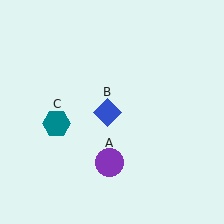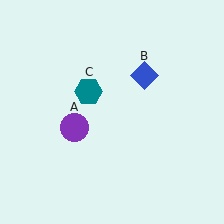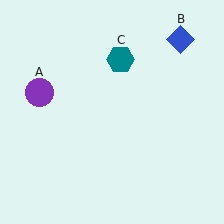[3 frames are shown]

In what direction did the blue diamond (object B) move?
The blue diamond (object B) moved up and to the right.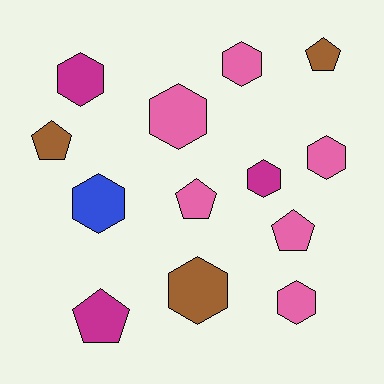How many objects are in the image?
There are 13 objects.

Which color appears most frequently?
Pink, with 6 objects.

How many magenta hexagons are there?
There are 2 magenta hexagons.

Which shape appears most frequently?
Hexagon, with 8 objects.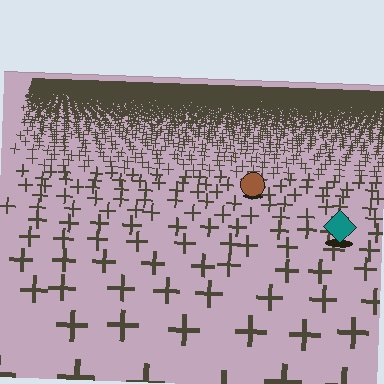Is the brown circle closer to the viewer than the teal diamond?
No. The teal diamond is closer — you can tell from the texture gradient: the ground texture is coarser near it.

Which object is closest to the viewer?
The teal diamond is closest. The texture marks near it are larger and more spread out.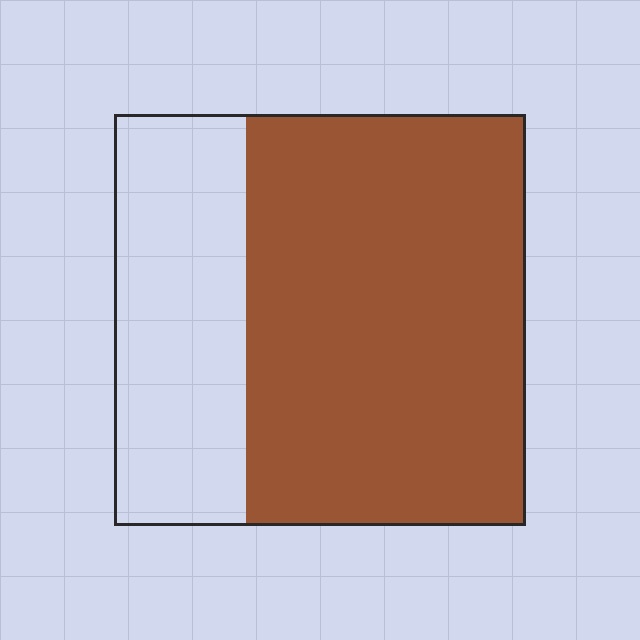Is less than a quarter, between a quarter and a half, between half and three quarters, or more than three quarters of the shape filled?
Between half and three quarters.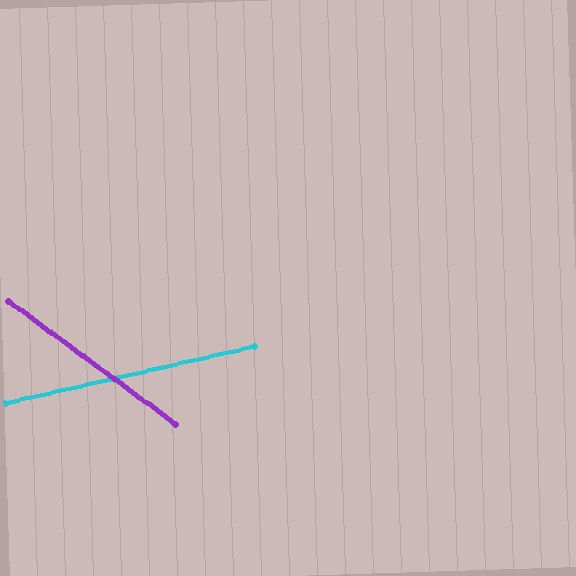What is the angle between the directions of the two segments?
Approximately 49 degrees.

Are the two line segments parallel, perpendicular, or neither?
Neither parallel nor perpendicular — they differ by about 49°.